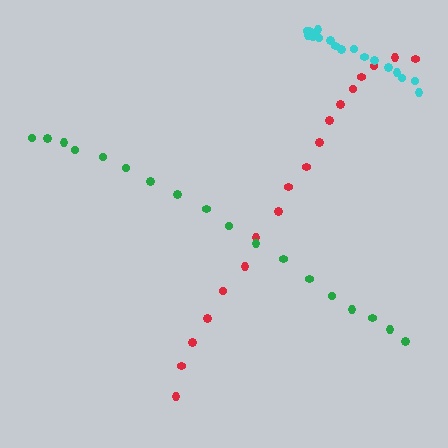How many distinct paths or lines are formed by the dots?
There are 3 distinct paths.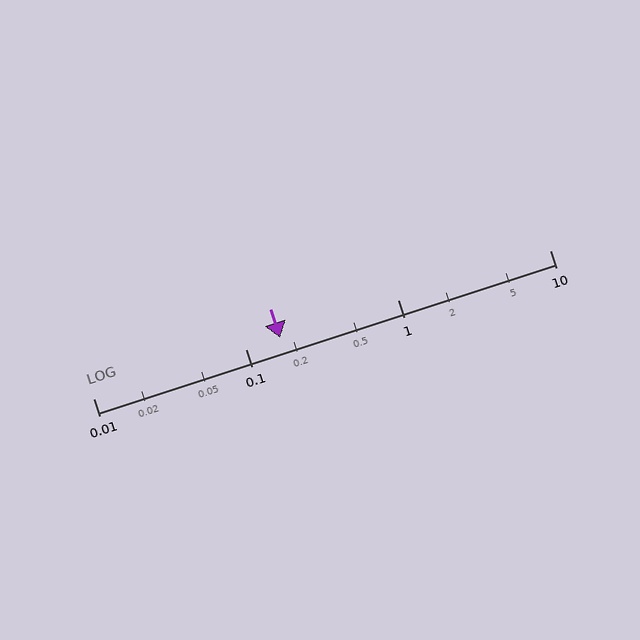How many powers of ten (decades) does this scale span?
The scale spans 3 decades, from 0.01 to 10.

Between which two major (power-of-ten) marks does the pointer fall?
The pointer is between 0.1 and 1.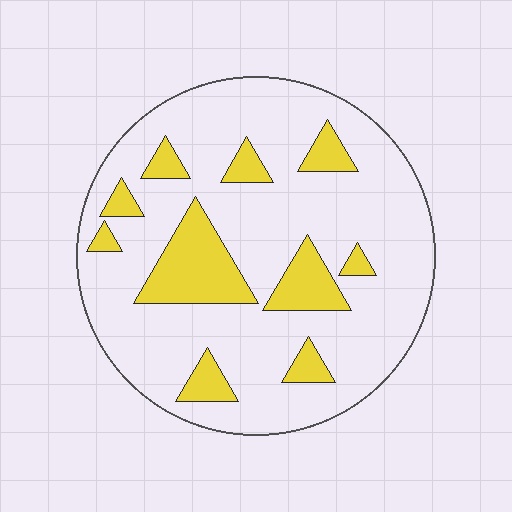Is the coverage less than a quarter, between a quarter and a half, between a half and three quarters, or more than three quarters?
Less than a quarter.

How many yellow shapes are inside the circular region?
10.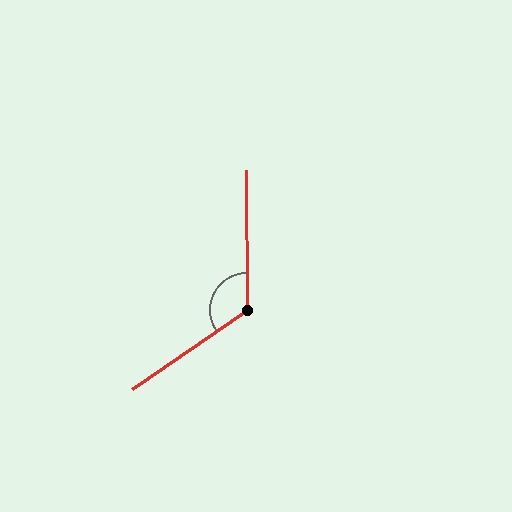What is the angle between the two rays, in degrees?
Approximately 124 degrees.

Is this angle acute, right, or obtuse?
It is obtuse.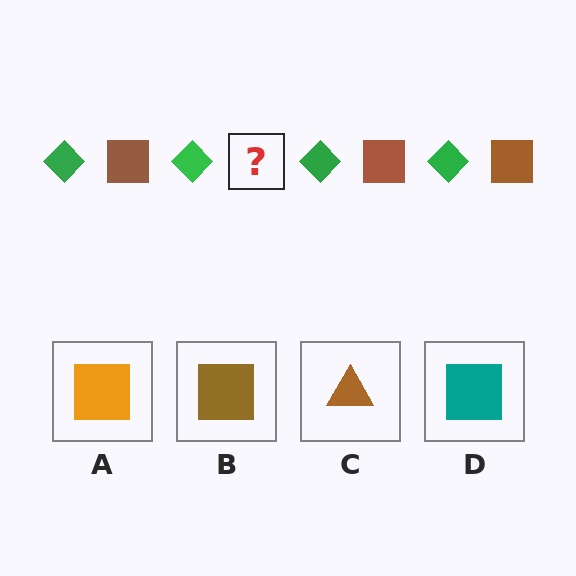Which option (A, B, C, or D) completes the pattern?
B.